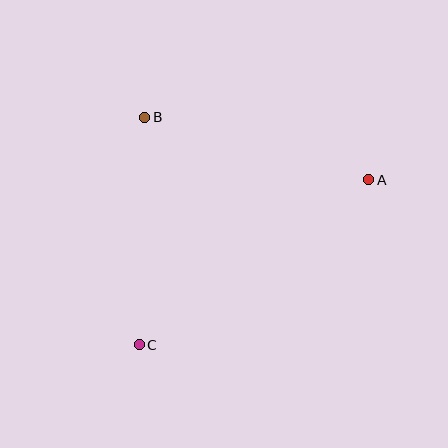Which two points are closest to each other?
Points B and C are closest to each other.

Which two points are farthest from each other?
Points A and C are farthest from each other.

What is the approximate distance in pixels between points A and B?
The distance between A and B is approximately 233 pixels.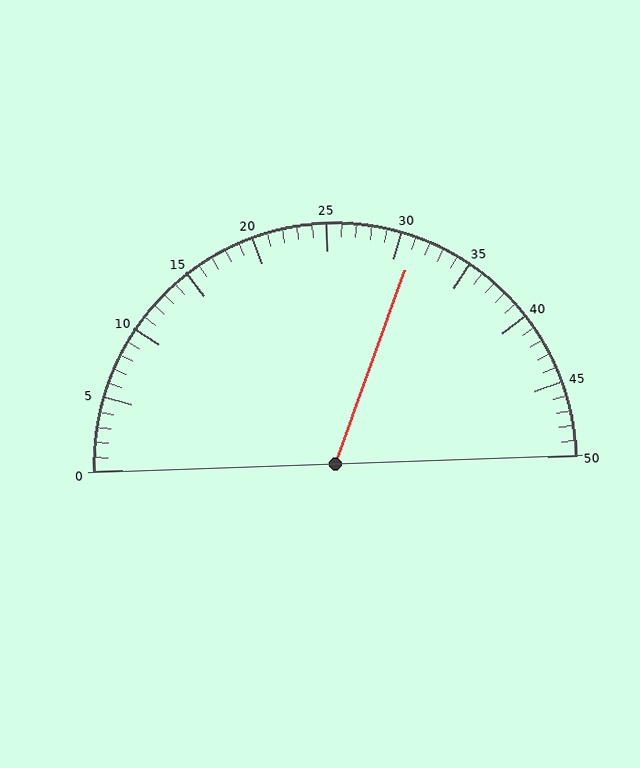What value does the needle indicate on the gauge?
The needle indicates approximately 31.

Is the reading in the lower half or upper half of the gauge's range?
The reading is in the upper half of the range (0 to 50).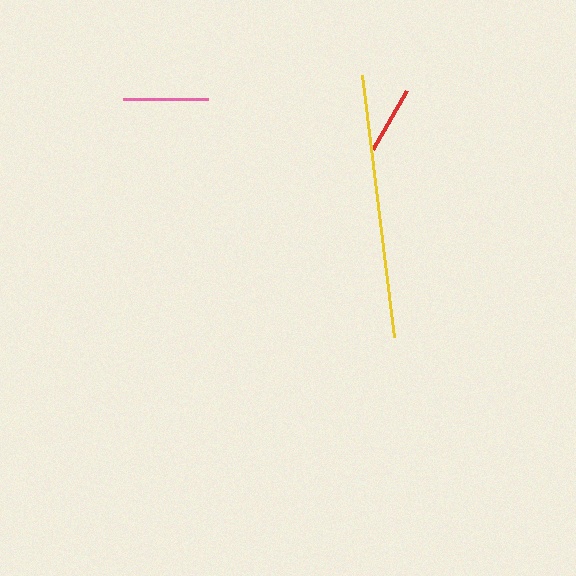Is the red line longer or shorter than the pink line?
The pink line is longer than the red line.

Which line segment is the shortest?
The red line is the shortest at approximately 69 pixels.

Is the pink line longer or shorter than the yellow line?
The yellow line is longer than the pink line.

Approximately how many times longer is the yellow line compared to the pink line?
The yellow line is approximately 3.1 times the length of the pink line.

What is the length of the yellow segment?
The yellow segment is approximately 264 pixels long.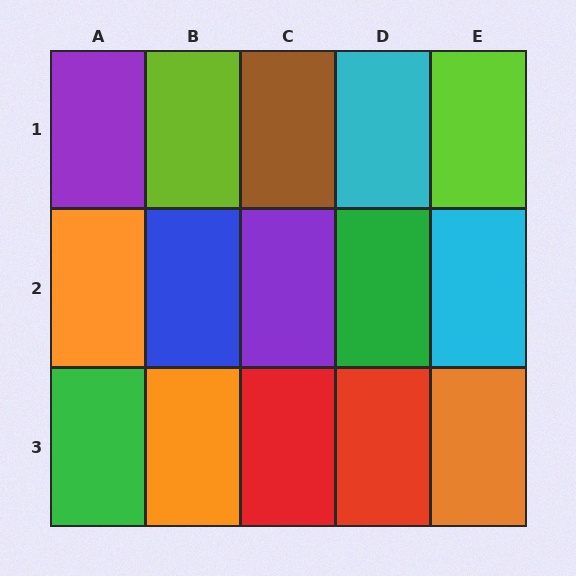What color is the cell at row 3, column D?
Red.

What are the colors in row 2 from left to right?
Orange, blue, purple, green, cyan.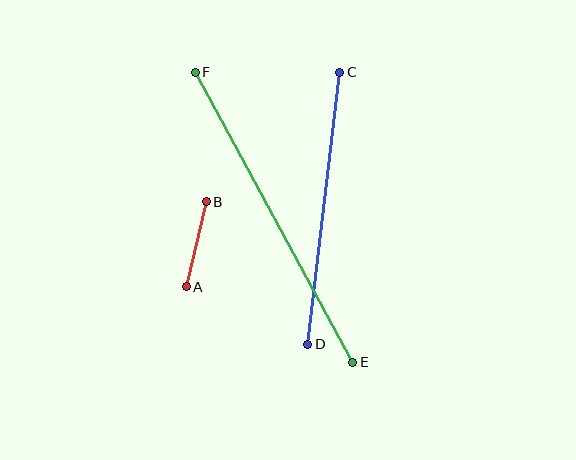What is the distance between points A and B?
The distance is approximately 87 pixels.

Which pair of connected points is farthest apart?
Points E and F are farthest apart.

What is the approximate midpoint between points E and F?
The midpoint is at approximately (274, 217) pixels.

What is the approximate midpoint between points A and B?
The midpoint is at approximately (196, 244) pixels.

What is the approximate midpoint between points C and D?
The midpoint is at approximately (324, 208) pixels.